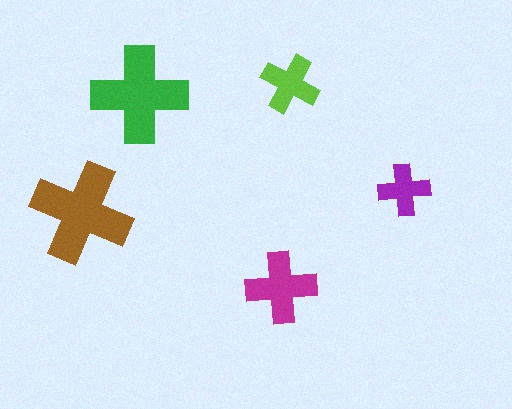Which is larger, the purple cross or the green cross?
The green one.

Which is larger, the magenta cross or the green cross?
The green one.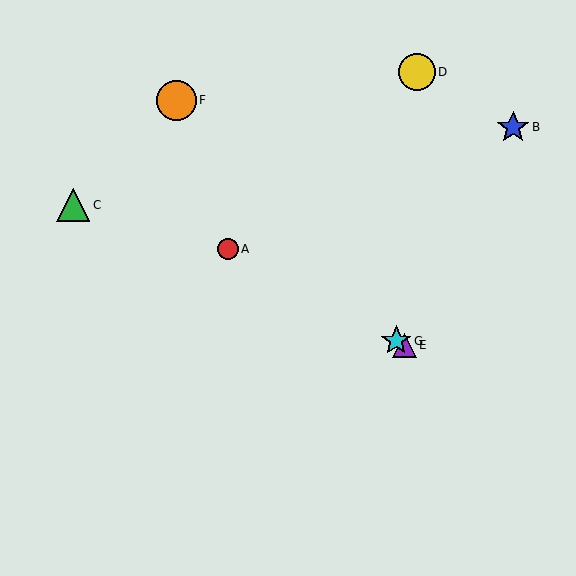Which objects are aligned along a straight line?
Objects A, E, G are aligned along a straight line.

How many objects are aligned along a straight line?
3 objects (A, E, G) are aligned along a straight line.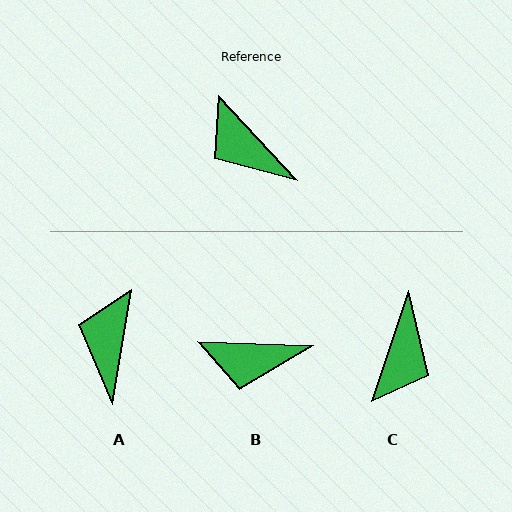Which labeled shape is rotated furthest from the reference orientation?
C, about 118 degrees away.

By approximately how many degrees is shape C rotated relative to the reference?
Approximately 118 degrees counter-clockwise.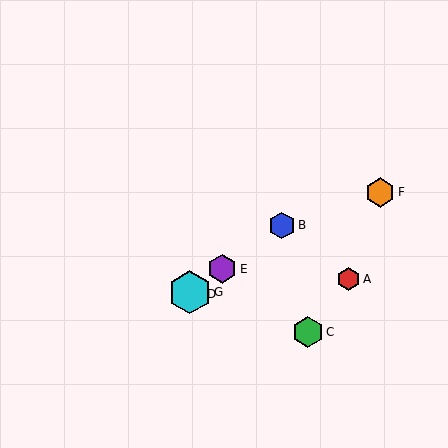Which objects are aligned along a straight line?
Objects B, D, E, G are aligned along a straight line.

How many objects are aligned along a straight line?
4 objects (B, D, E, G) are aligned along a straight line.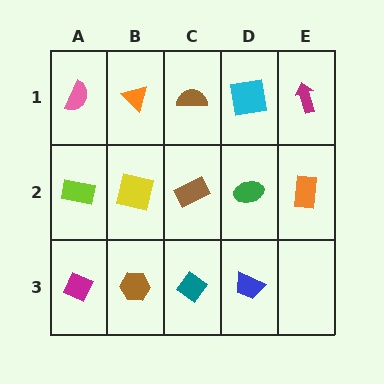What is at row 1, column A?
A pink semicircle.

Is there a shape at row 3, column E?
No, that cell is empty.